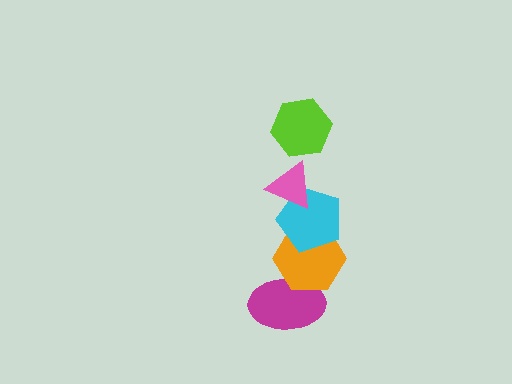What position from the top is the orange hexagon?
The orange hexagon is 4th from the top.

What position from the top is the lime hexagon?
The lime hexagon is 1st from the top.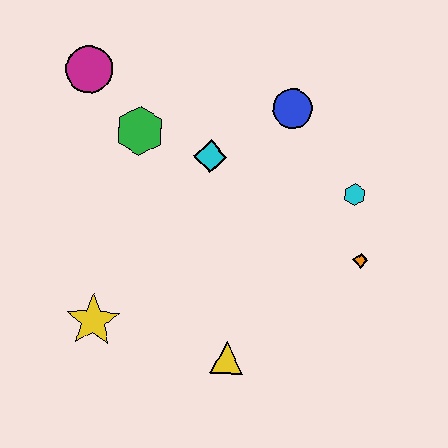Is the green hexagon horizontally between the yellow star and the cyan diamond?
Yes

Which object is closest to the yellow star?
The yellow triangle is closest to the yellow star.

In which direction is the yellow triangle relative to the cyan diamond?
The yellow triangle is below the cyan diamond.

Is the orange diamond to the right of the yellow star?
Yes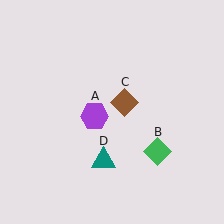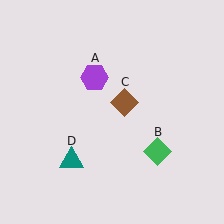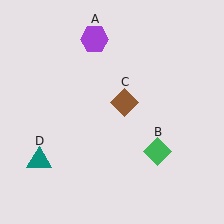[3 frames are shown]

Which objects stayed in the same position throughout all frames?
Green diamond (object B) and brown diamond (object C) remained stationary.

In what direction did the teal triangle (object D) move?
The teal triangle (object D) moved left.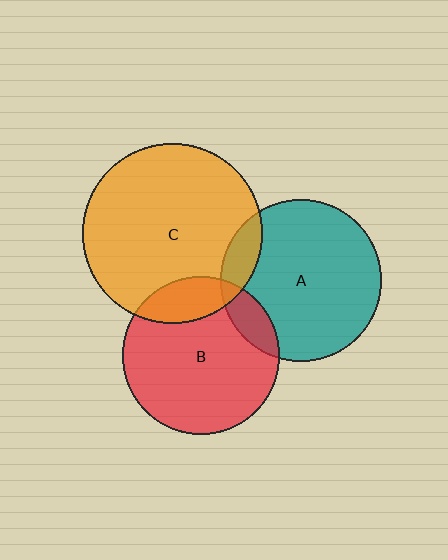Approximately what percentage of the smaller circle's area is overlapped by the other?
Approximately 10%.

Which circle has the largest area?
Circle C (orange).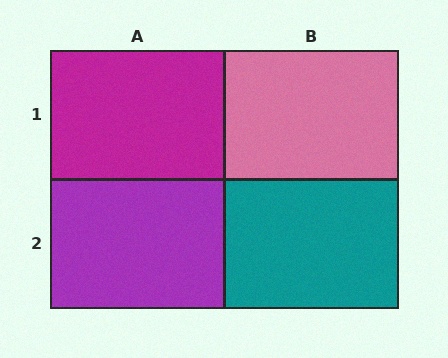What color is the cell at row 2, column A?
Purple.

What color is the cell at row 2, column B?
Teal.